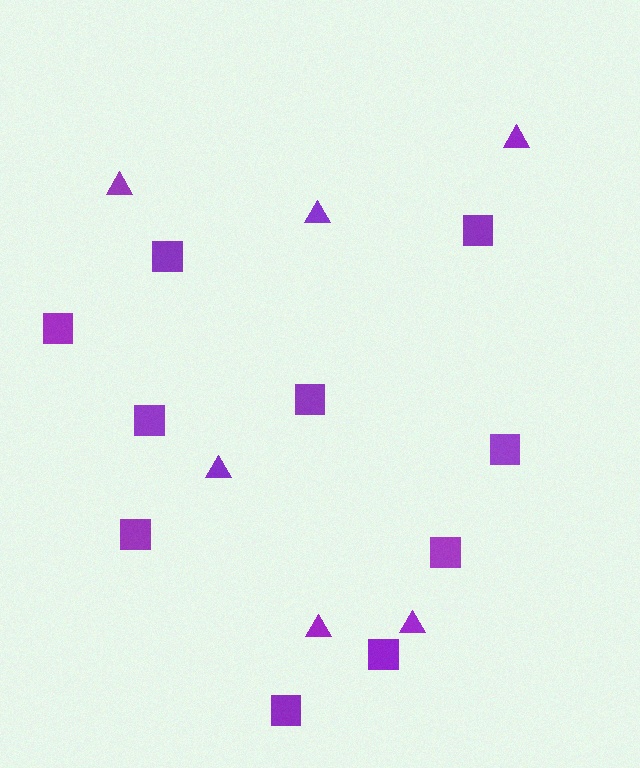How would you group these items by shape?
There are 2 groups: one group of squares (10) and one group of triangles (6).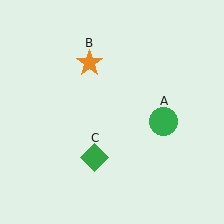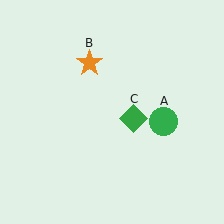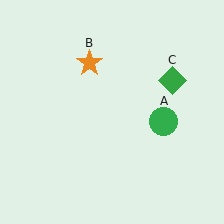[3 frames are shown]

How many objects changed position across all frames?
1 object changed position: green diamond (object C).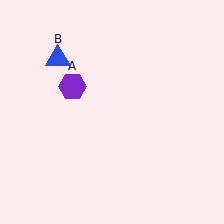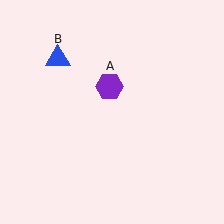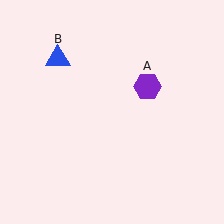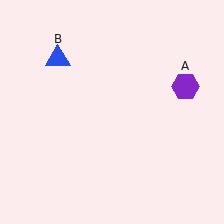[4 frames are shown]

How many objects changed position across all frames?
1 object changed position: purple hexagon (object A).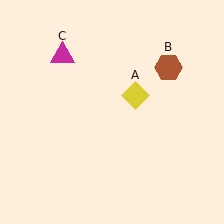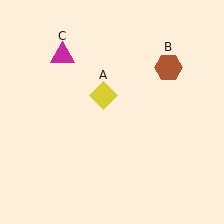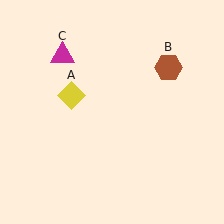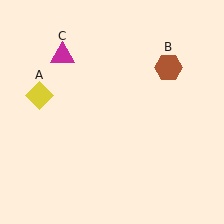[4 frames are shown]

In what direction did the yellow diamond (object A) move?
The yellow diamond (object A) moved left.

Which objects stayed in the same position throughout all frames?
Brown hexagon (object B) and magenta triangle (object C) remained stationary.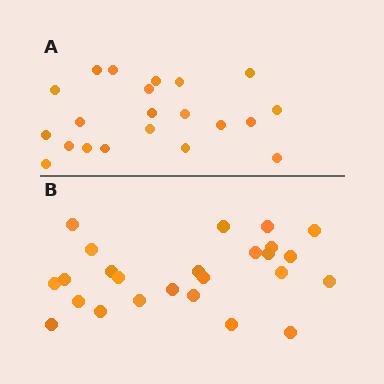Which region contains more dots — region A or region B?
Region B (the bottom region) has more dots.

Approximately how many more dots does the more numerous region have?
Region B has about 4 more dots than region A.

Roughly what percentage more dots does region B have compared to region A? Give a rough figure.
About 20% more.